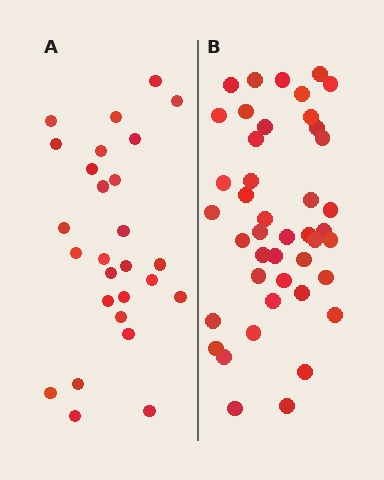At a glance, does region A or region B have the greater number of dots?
Region B (the right region) has more dots.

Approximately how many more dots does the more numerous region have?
Region B has approximately 15 more dots than region A.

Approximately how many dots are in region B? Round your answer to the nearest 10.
About 40 dots. (The exact count is 43, which rounds to 40.)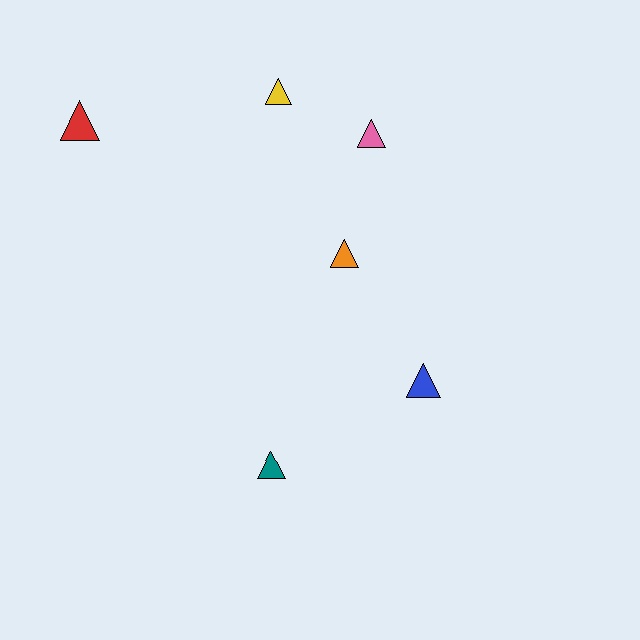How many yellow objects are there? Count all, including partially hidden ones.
There is 1 yellow object.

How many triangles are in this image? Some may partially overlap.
There are 6 triangles.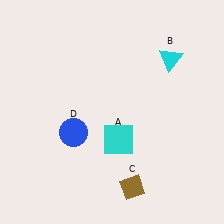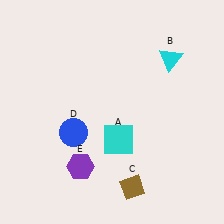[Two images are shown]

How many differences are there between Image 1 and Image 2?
There is 1 difference between the two images.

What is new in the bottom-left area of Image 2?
A purple hexagon (E) was added in the bottom-left area of Image 2.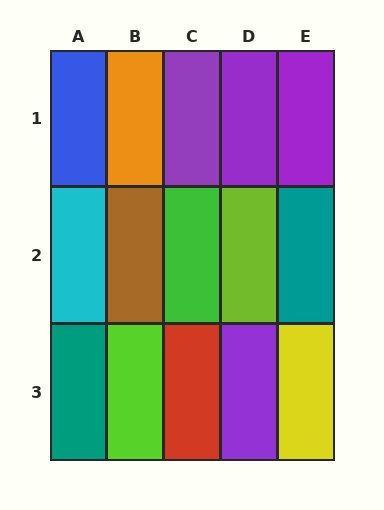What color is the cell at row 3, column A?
Teal.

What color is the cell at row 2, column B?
Brown.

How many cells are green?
1 cell is green.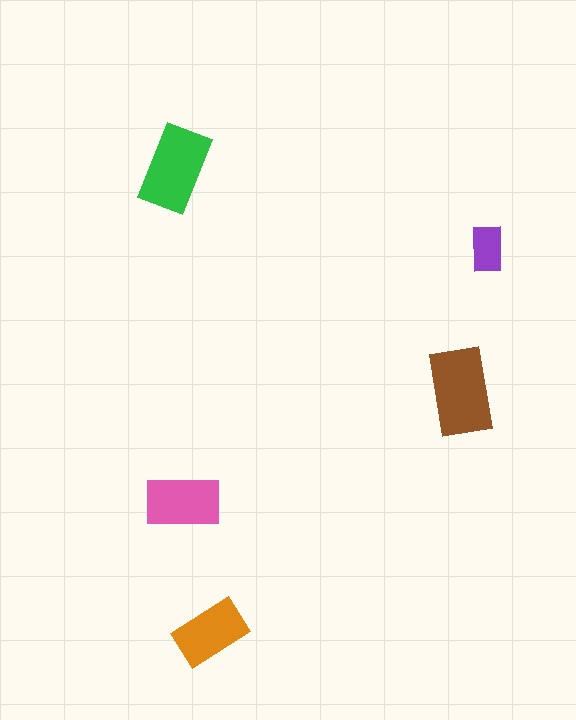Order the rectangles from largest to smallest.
the brown one, the green one, the pink one, the orange one, the purple one.